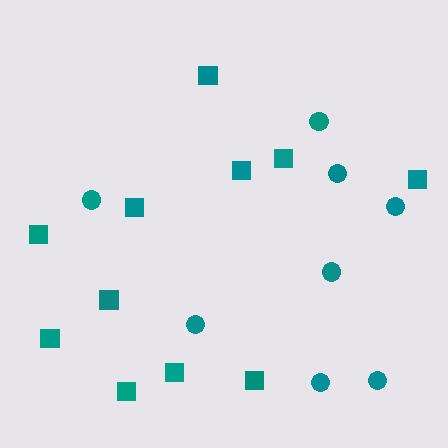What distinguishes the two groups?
There are 2 groups: one group of circles (8) and one group of squares (11).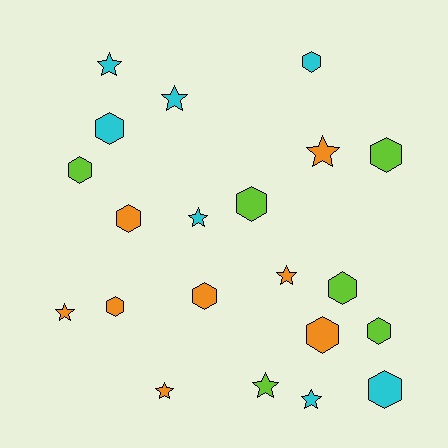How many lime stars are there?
There is 1 lime star.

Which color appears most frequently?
Orange, with 8 objects.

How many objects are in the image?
There are 21 objects.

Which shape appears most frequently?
Hexagon, with 12 objects.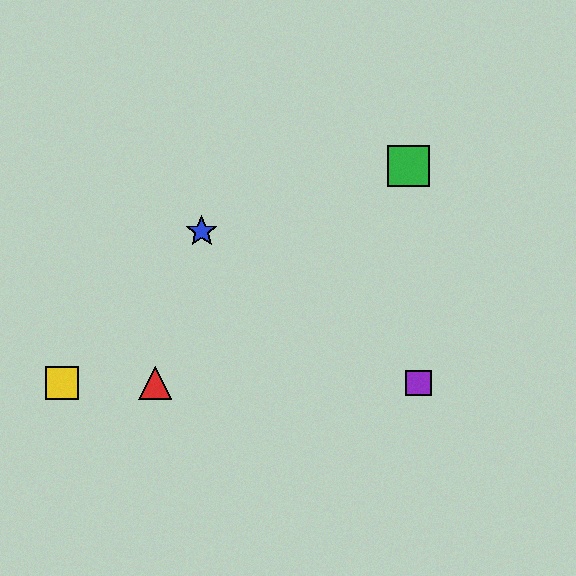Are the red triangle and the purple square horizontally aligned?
Yes, both are at y≈383.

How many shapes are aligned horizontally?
3 shapes (the red triangle, the yellow square, the purple square) are aligned horizontally.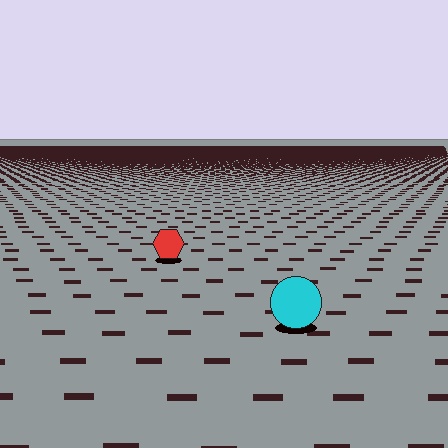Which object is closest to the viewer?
The cyan circle is closest. The texture marks near it are larger and more spread out.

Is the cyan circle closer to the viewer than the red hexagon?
Yes. The cyan circle is closer — you can tell from the texture gradient: the ground texture is coarser near it.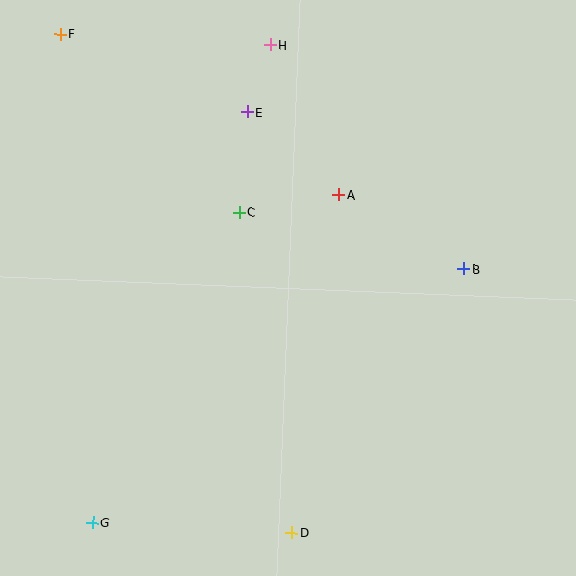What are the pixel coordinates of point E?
Point E is at (247, 112).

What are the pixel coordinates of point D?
Point D is at (292, 533).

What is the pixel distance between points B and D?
The distance between B and D is 315 pixels.